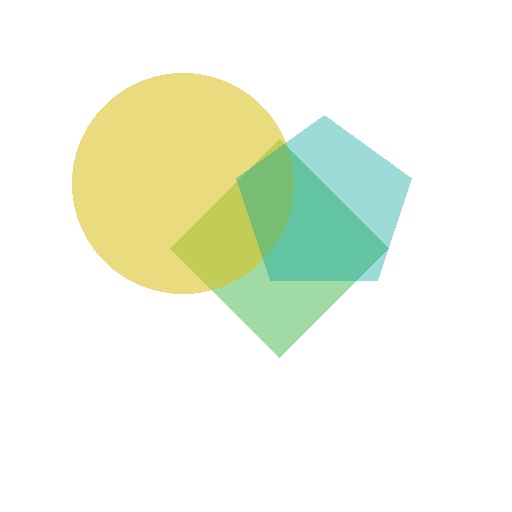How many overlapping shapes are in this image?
There are 3 overlapping shapes in the image.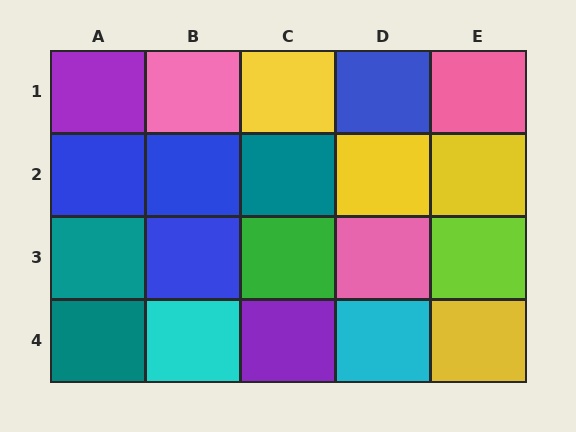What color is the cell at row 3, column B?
Blue.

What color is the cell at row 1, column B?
Pink.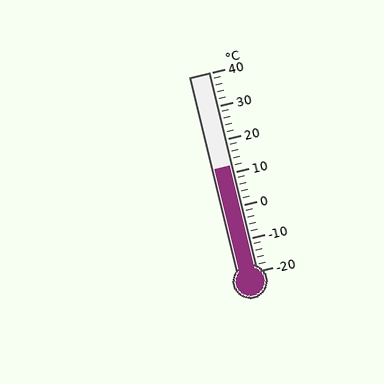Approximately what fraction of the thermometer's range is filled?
The thermometer is filled to approximately 55% of its range.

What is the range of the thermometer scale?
The thermometer scale ranges from -20°C to 40°C.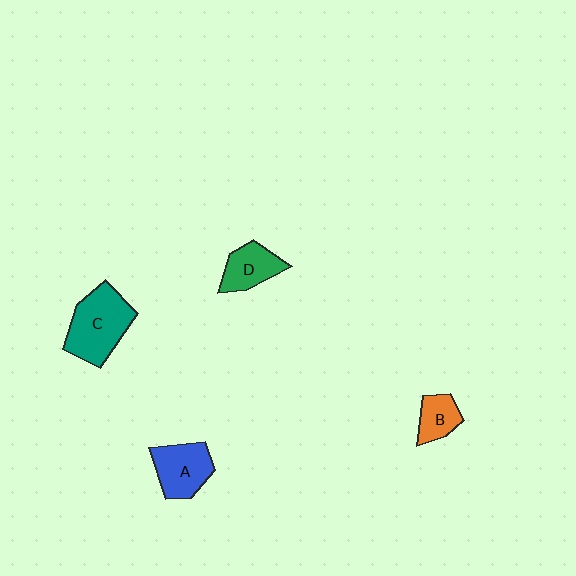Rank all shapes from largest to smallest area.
From largest to smallest: C (teal), A (blue), D (green), B (orange).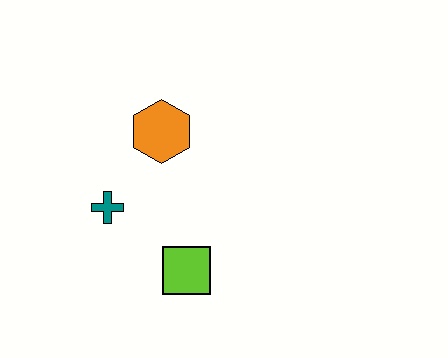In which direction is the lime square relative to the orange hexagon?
The lime square is below the orange hexagon.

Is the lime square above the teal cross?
No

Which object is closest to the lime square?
The teal cross is closest to the lime square.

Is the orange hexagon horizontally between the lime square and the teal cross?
Yes